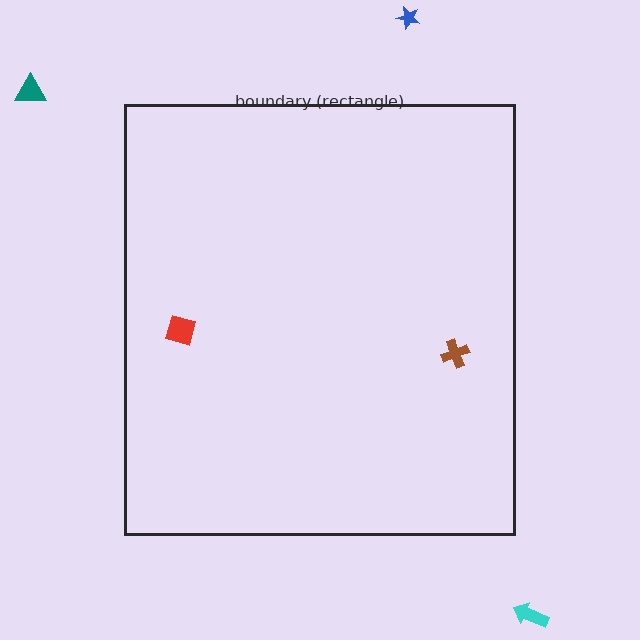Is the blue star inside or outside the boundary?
Outside.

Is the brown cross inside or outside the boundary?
Inside.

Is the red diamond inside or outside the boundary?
Inside.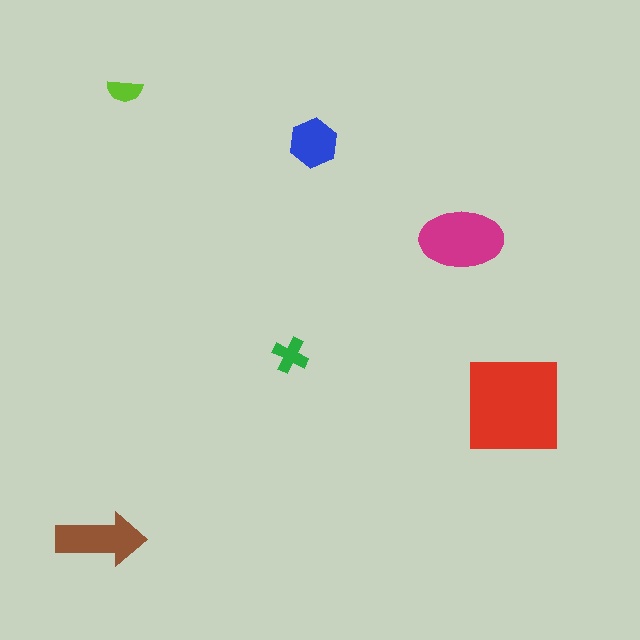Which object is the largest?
The red square.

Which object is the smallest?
The lime semicircle.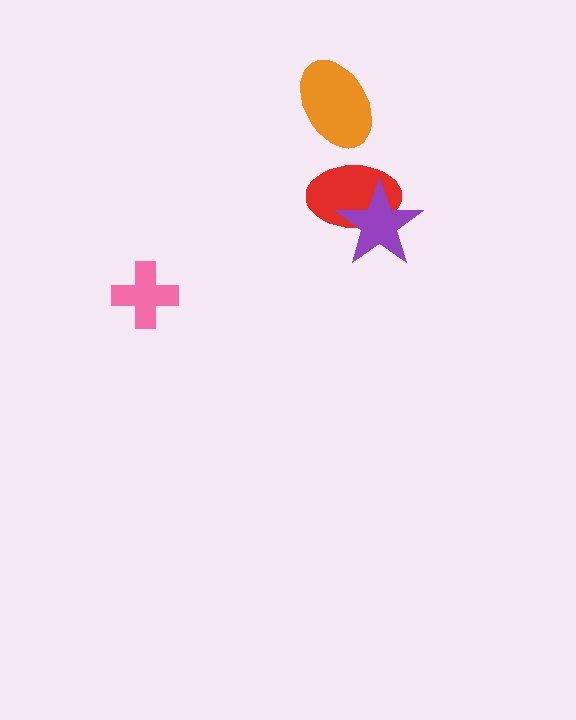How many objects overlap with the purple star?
1 object overlaps with the purple star.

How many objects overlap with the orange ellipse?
0 objects overlap with the orange ellipse.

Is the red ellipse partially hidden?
Yes, it is partially covered by another shape.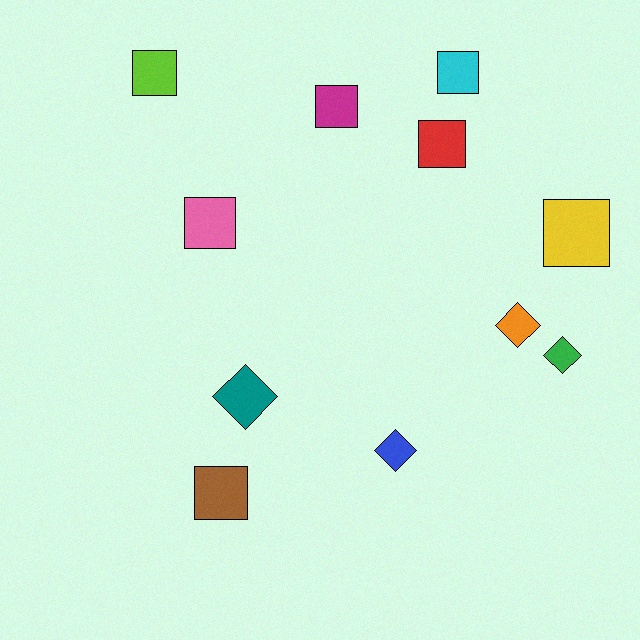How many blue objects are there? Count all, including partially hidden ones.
There is 1 blue object.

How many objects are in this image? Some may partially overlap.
There are 11 objects.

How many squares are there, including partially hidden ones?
There are 7 squares.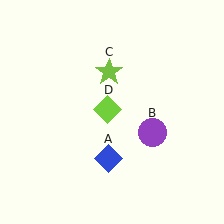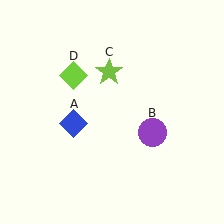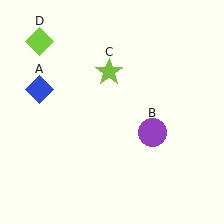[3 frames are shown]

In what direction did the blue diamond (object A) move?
The blue diamond (object A) moved up and to the left.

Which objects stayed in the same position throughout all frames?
Purple circle (object B) and lime star (object C) remained stationary.